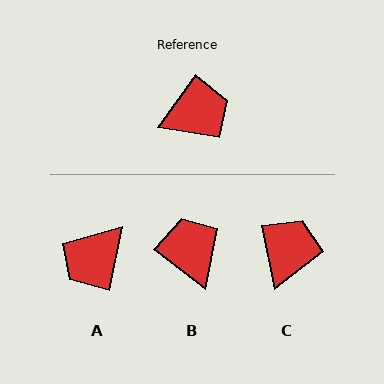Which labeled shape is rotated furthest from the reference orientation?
A, about 156 degrees away.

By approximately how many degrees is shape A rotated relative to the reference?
Approximately 156 degrees clockwise.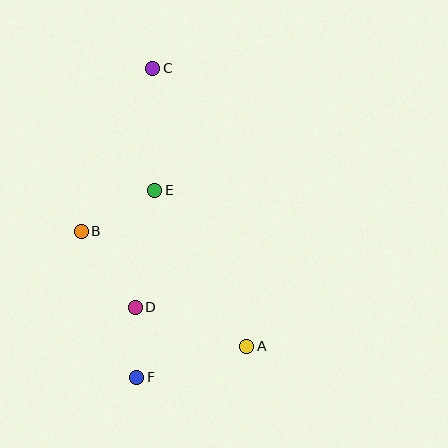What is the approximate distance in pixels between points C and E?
The distance between C and E is approximately 122 pixels.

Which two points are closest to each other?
Points D and F are closest to each other.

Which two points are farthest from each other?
Points C and F are farthest from each other.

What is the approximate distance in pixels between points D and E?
The distance between D and E is approximately 119 pixels.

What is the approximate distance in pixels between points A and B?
The distance between A and B is approximately 201 pixels.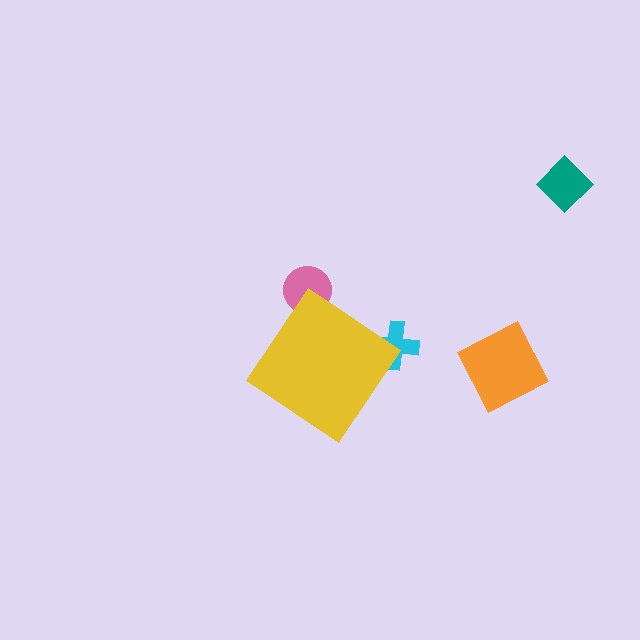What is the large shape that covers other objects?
A yellow diamond.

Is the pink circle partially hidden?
Yes, the pink circle is partially hidden behind the yellow diamond.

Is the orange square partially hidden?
No, the orange square is fully visible.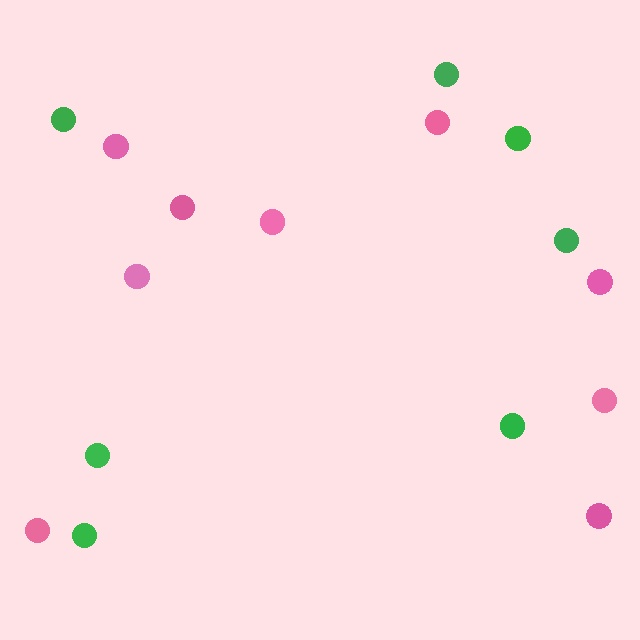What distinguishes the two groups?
There are 2 groups: one group of pink circles (9) and one group of green circles (7).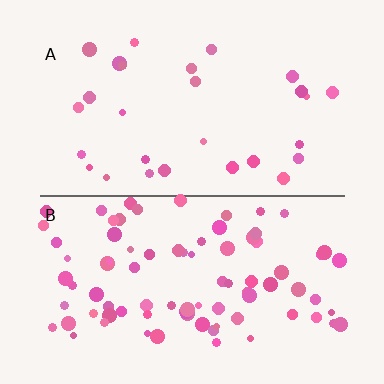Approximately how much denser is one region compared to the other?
Approximately 3.0× — region B over region A.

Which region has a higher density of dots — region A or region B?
B (the bottom).